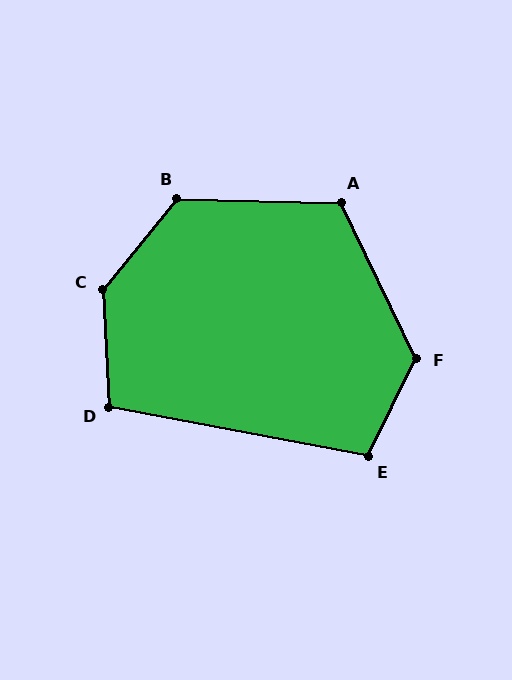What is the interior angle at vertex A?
Approximately 117 degrees (obtuse).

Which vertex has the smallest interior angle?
D, at approximately 104 degrees.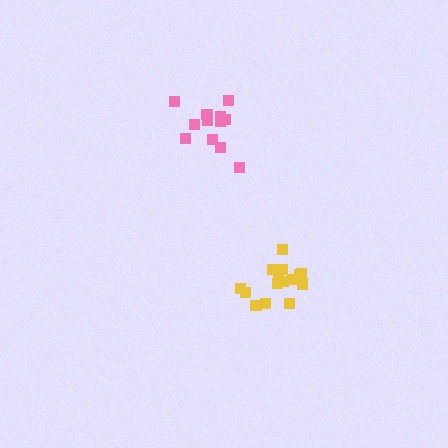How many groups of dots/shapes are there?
There are 2 groups.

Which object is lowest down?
The yellow cluster is bottommost.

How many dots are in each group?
Group 1: 15 dots, Group 2: 12 dots (27 total).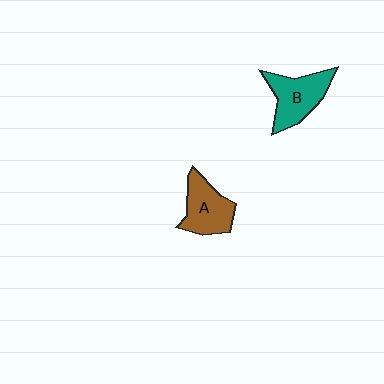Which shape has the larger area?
Shape B (teal).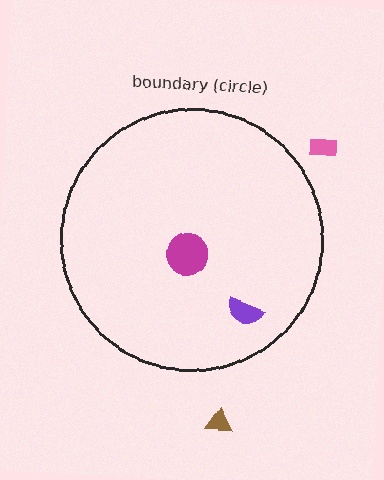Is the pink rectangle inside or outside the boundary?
Outside.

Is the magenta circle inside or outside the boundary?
Inside.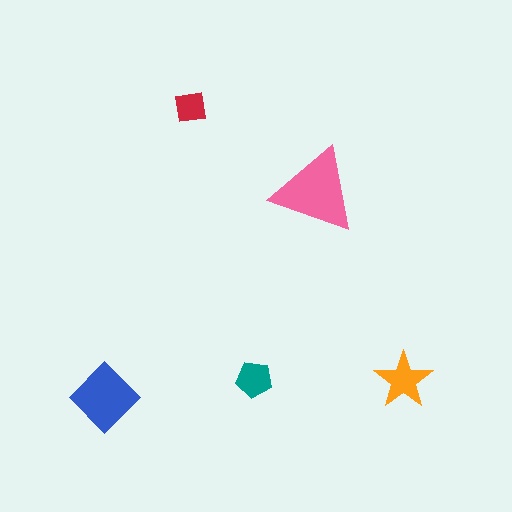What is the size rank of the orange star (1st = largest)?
3rd.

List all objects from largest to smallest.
The pink triangle, the blue diamond, the orange star, the teal pentagon, the red square.